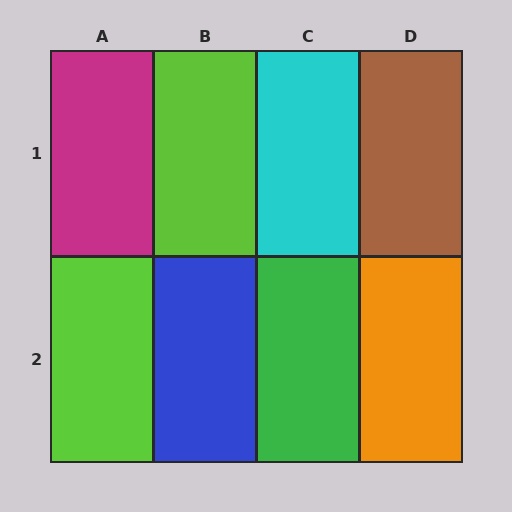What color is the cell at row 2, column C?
Green.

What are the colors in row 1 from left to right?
Magenta, lime, cyan, brown.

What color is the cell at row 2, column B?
Blue.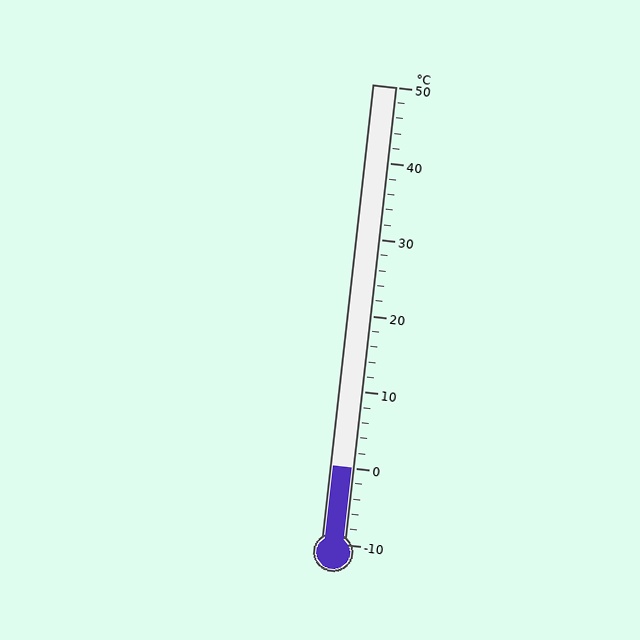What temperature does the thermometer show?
The thermometer shows approximately 0°C.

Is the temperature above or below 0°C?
The temperature is at 0°C.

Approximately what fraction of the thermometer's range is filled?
The thermometer is filled to approximately 15% of its range.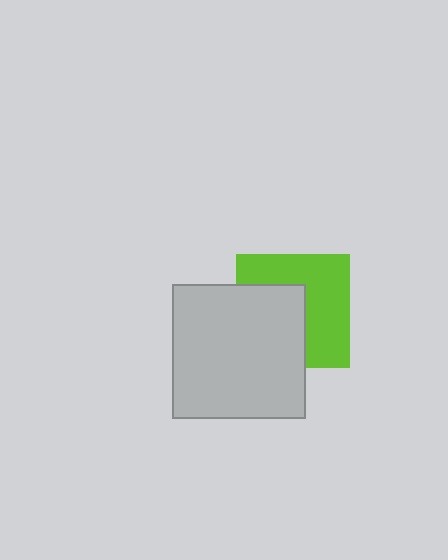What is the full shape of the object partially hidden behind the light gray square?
The partially hidden object is a lime square.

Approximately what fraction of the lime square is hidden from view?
Roughly 45% of the lime square is hidden behind the light gray square.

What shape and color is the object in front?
The object in front is a light gray square.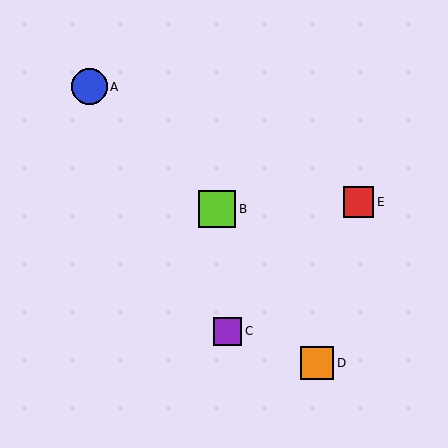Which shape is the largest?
The lime square (labeled B) is the largest.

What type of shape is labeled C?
Shape C is a purple square.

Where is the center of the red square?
The center of the red square is at (358, 202).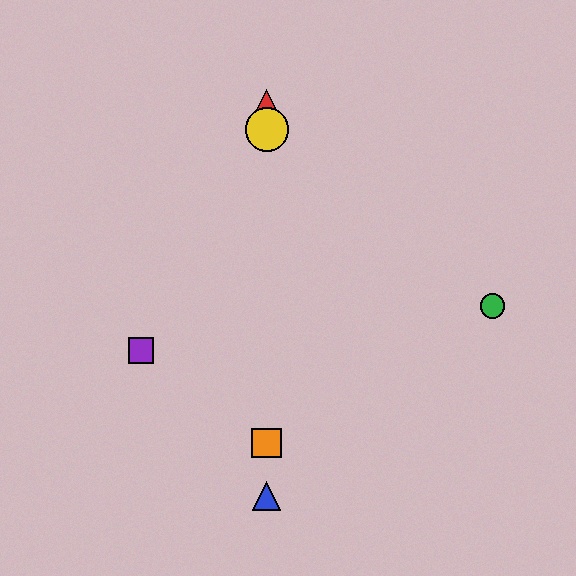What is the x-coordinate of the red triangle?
The red triangle is at x≈267.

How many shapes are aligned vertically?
4 shapes (the red triangle, the blue triangle, the yellow circle, the orange square) are aligned vertically.